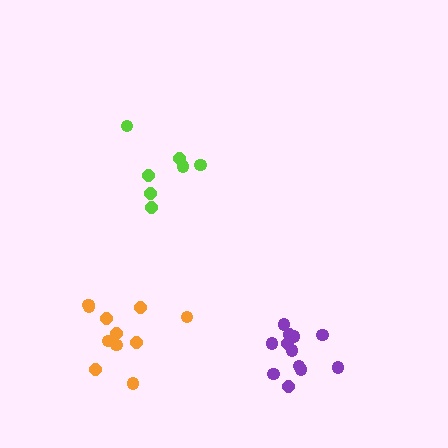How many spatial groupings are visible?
There are 3 spatial groupings.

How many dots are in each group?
Group 1: 7 dots, Group 2: 12 dots, Group 3: 11 dots (30 total).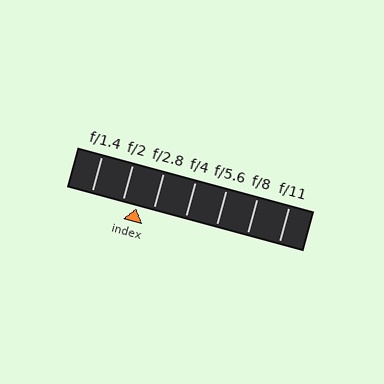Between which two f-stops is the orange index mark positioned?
The index mark is between f/2 and f/2.8.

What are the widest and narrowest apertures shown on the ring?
The widest aperture shown is f/1.4 and the narrowest is f/11.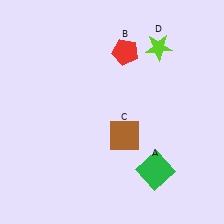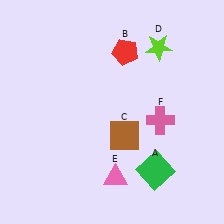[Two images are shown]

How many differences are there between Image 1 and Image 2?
There are 2 differences between the two images.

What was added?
A pink triangle (E), a pink cross (F) were added in Image 2.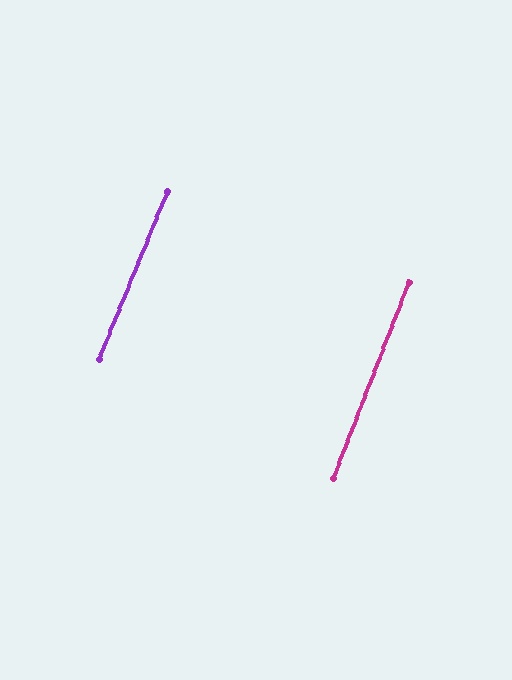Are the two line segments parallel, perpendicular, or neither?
Parallel — their directions differ by only 1.1°.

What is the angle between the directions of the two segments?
Approximately 1 degree.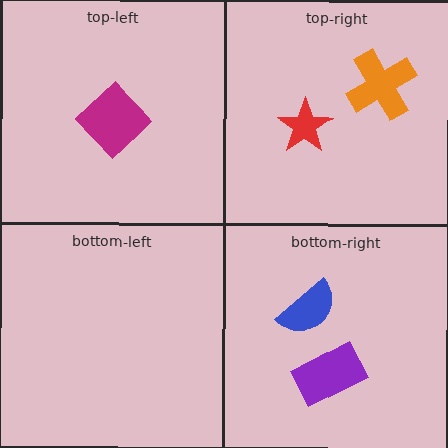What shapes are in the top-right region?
The orange cross, the red star.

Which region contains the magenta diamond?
The top-left region.